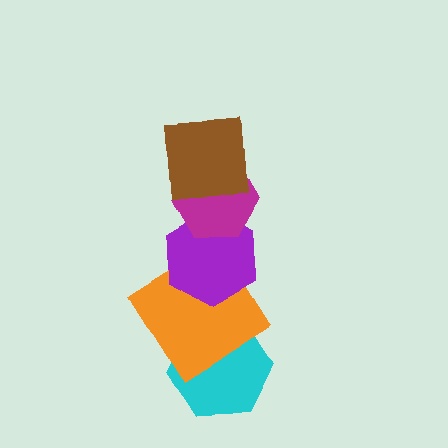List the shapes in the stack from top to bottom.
From top to bottom: the brown square, the magenta hexagon, the purple hexagon, the orange diamond, the cyan hexagon.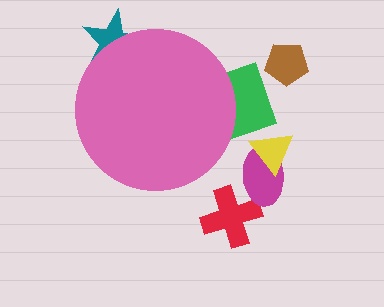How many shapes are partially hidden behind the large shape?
2 shapes are partially hidden.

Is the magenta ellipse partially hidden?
No, the magenta ellipse is fully visible.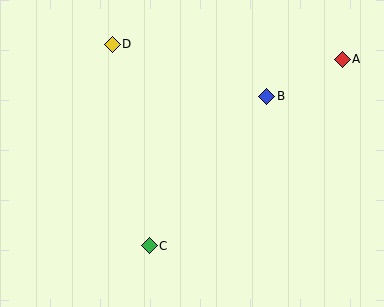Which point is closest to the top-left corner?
Point D is closest to the top-left corner.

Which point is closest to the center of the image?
Point B at (267, 96) is closest to the center.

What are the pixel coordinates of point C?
Point C is at (149, 246).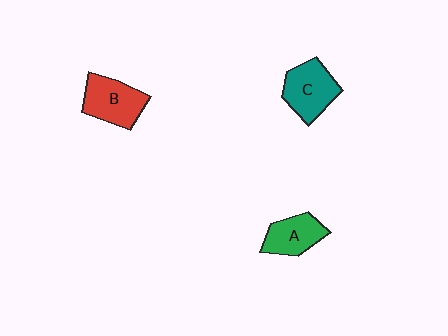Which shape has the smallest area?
Shape A (green).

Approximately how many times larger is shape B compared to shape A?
Approximately 1.2 times.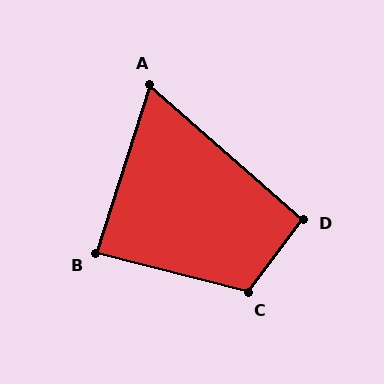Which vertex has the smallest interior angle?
A, at approximately 67 degrees.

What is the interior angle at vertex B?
Approximately 86 degrees (approximately right).